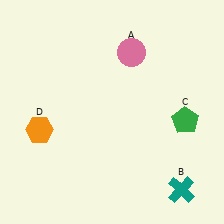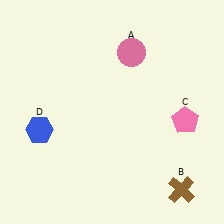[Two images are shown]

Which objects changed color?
B changed from teal to brown. C changed from green to pink. D changed from orange to blue.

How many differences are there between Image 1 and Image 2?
There are 3 differences between the two images.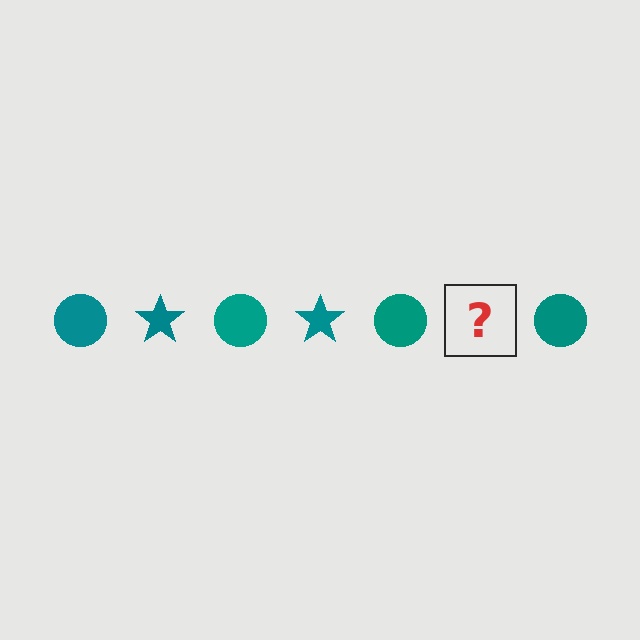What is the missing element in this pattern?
The missing element is a teal star.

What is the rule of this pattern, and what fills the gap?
The rule is that the pattern cycles through circle, star shapes in teal. The gap should be filled with a teal star.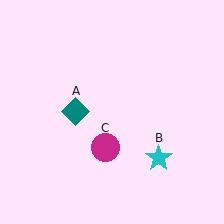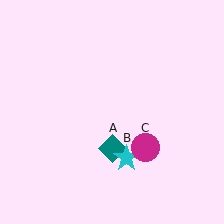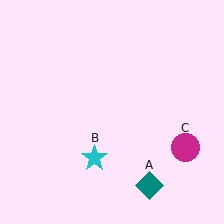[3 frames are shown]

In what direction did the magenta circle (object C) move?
The magenta circle (object C) moved right.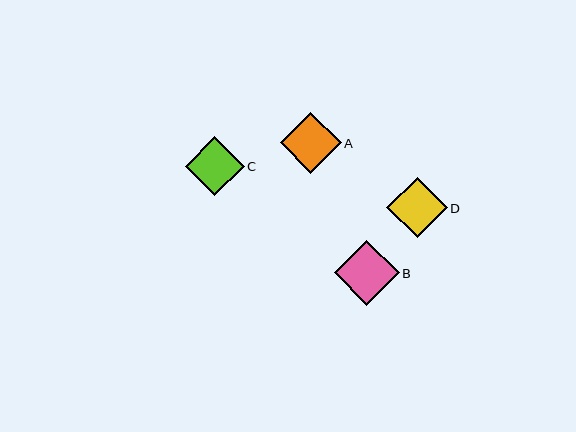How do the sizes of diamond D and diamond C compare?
Diamond D and diamond C are approximately the same size.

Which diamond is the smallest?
Diamond C is the smallest with a size of approximately 59 pixels.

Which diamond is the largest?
Diamond B is the largest with a size of approximately 65 pixels.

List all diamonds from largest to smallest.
From largest to smallest: B, A, D, C.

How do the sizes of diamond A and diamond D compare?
Diamond A and diamond D are approximately the same size.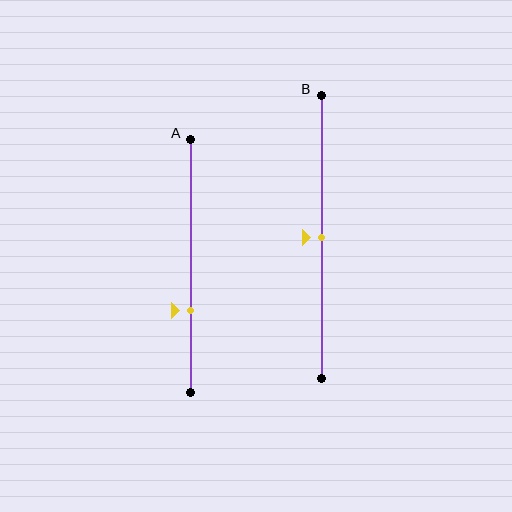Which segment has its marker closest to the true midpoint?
Segment B has its marker closest to the true midpoint.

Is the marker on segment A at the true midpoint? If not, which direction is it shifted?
No, the marker on segment A is shifted downward by about 17% of the segment length.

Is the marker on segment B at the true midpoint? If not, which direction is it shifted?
Yes, the marker on segment B is at the true midpoint.